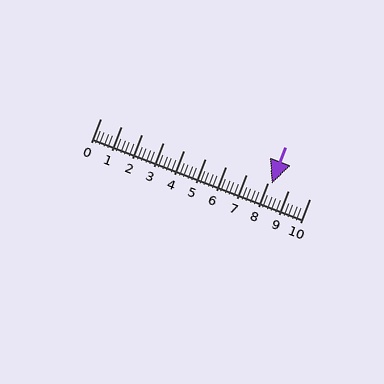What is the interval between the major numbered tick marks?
The major tick marks are spaced 1 units apart.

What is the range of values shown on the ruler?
The ruler shows values from 0 to 10.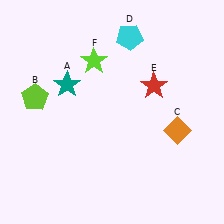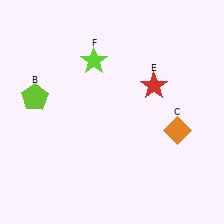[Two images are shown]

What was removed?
The cyan pentagon (D), the teal star (A) were removed in Image 2.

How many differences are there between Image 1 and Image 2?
There are 2 differences between the two images.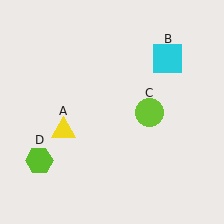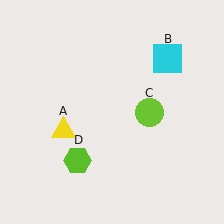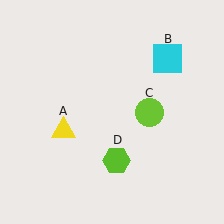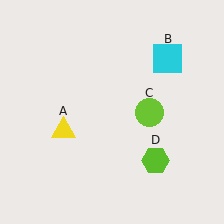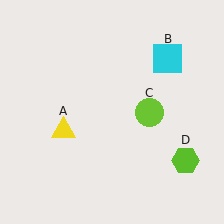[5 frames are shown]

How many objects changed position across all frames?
1 object changed position: lime hexagon (object D).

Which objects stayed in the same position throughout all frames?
Yellow triangle (object A) and cyan square (object B) and lime circle (object C) remained stationary.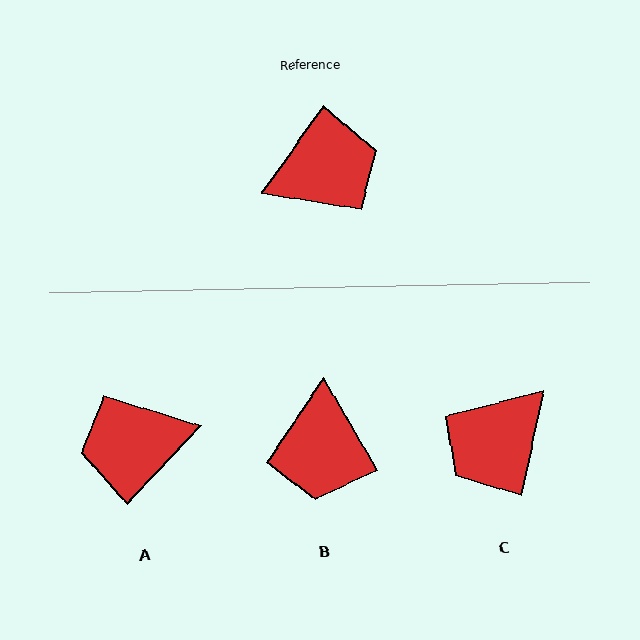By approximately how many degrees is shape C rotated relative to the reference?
Approximately 156 degrees clockwise.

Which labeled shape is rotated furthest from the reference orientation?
A, about 172 degrees away.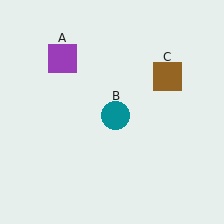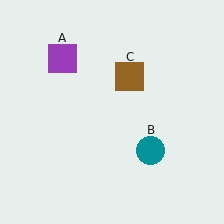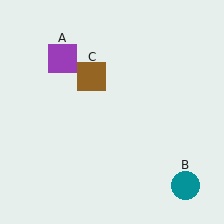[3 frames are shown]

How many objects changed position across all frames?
2 objects changed position: teal circle (object B), brown square (object C).